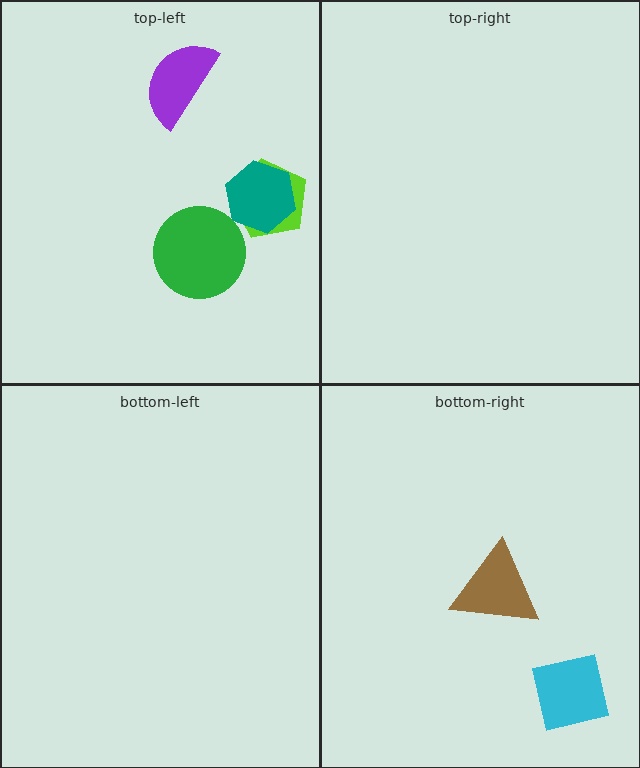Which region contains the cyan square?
The bottom-right region.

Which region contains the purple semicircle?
The top-left region.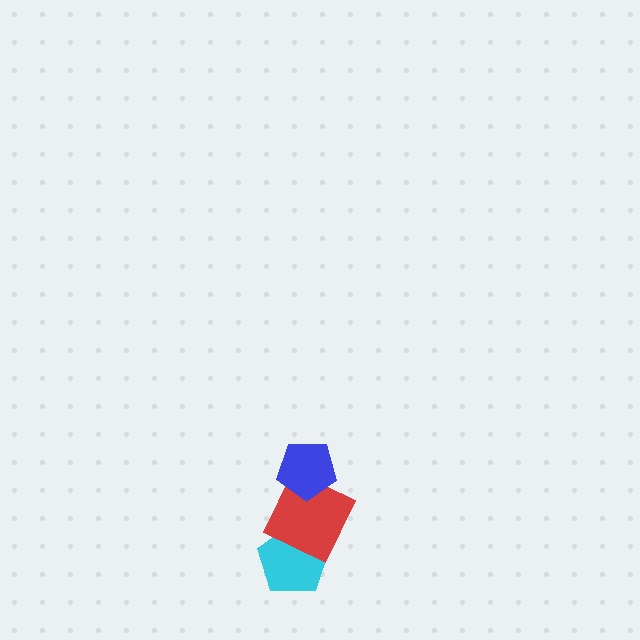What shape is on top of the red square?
The blue pentagon is on top of the red square.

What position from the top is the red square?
The red square is 2nd from the top.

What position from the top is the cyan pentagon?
The cyan pentagon is 3rd from the top.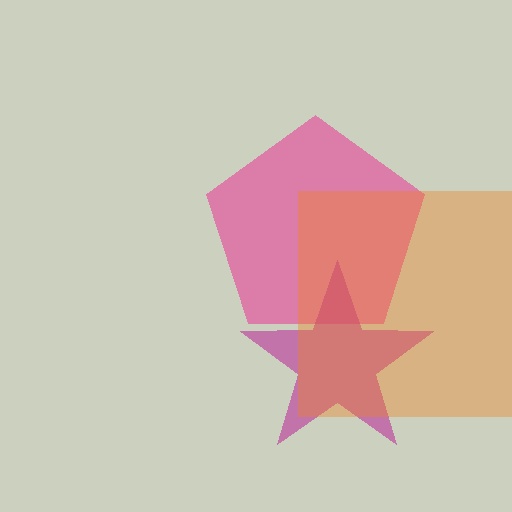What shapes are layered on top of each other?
The layered shapes are: a pink pentagon, a magenta star, an orange square.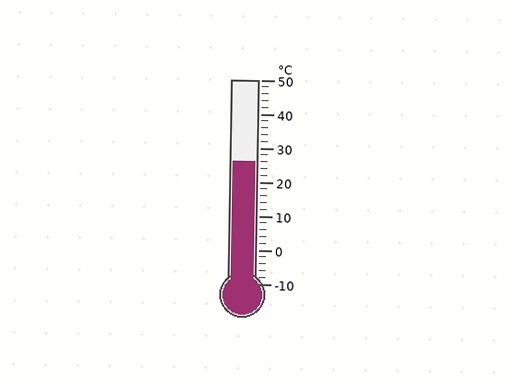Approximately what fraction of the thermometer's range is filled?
The thermometer is filled to approximately 60% of its range.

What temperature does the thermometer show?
The thermometer shows approximately 26°C.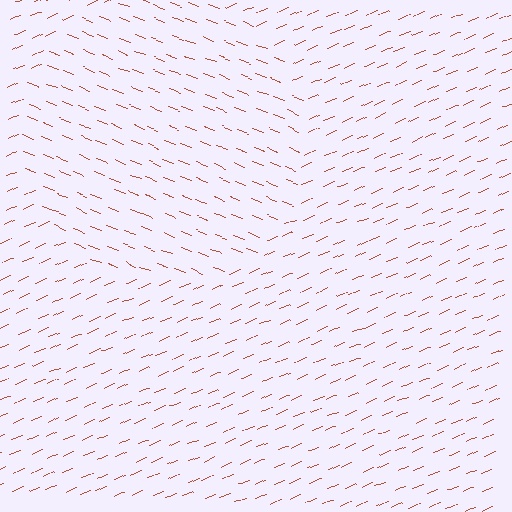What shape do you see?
I see a circle.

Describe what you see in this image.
The image is filled with small brown line segments. A circle region in the image has lines oriented differently from the surrounding lines, creating a visible texture boundary.